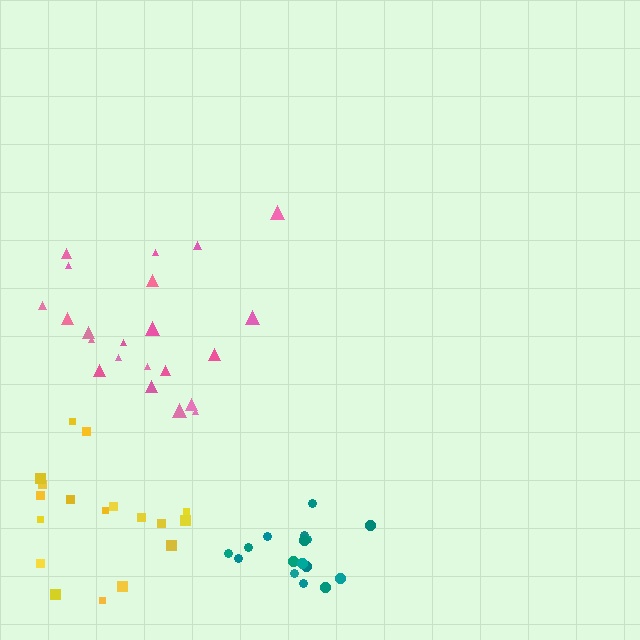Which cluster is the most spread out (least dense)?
Yellow.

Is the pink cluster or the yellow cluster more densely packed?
Pink.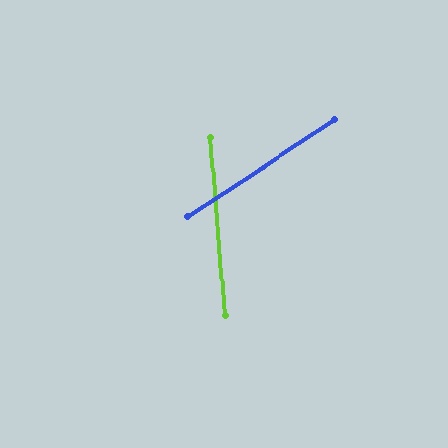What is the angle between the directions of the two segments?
Approximately 61 degrees.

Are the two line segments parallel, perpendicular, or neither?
Neither parallel nor perpendicular — they differ by about 61°.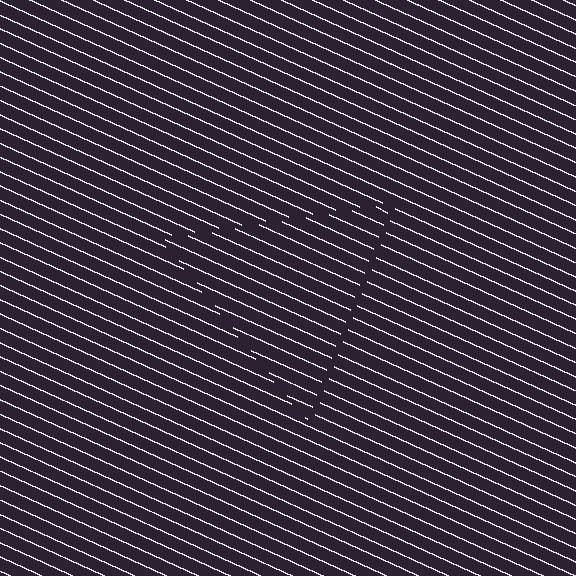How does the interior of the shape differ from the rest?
The interior of the shape contains the same grating, shifted by half a period — the contour is defined by the phase discontinuity where line-ends from the inner and outer gratings abut.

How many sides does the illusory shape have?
3 sides — the line-ends trace a triangle.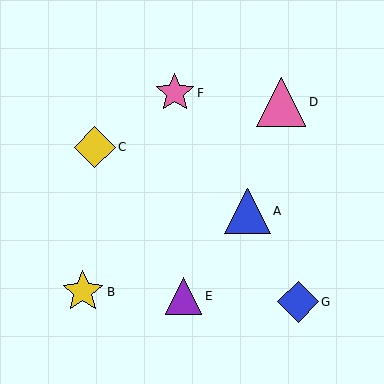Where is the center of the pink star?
The center of the pink star is at (175, 93).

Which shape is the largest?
The pink triangle (labeled D) is the largest.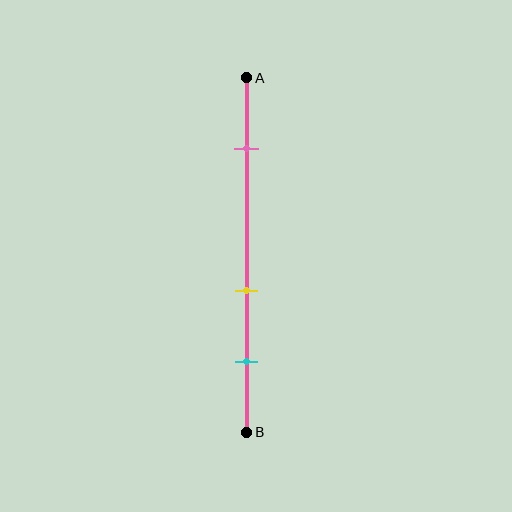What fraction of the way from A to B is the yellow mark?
The yellow mark is approximately 60% (0.6) of the way from A to B.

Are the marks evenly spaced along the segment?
No, the marks are not evenly spaced.